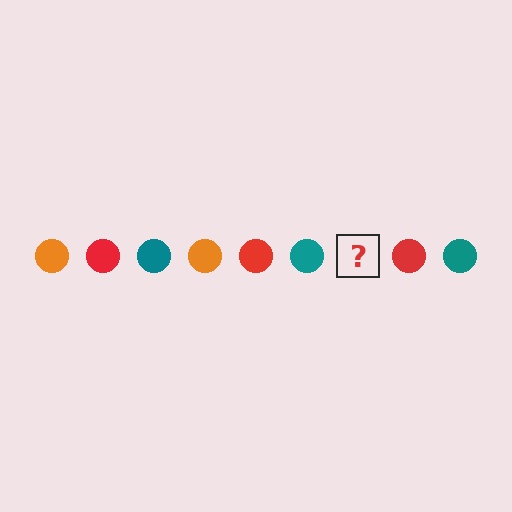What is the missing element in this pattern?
The missing element is an orange circle.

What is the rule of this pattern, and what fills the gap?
The rule is that the pattern cycles through orange, red, teal circles. The gap should be filled with an orange circle.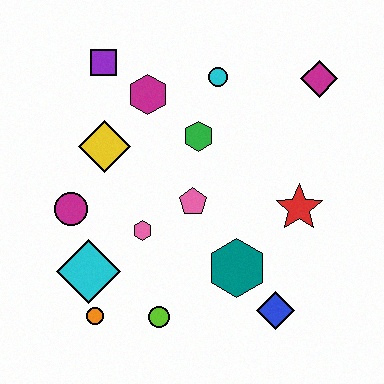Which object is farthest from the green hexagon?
The orange circle is farthest from the green hexagon.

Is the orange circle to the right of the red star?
No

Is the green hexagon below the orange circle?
No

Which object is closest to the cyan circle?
The green hexagon is closest to the cyan circle.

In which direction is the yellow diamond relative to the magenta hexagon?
The yellow diamond is below the magenta hexagon.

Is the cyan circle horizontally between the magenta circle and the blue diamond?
Yes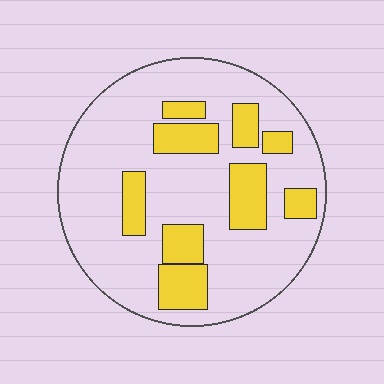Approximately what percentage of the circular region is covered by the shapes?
Approximately 25%.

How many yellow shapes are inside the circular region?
9.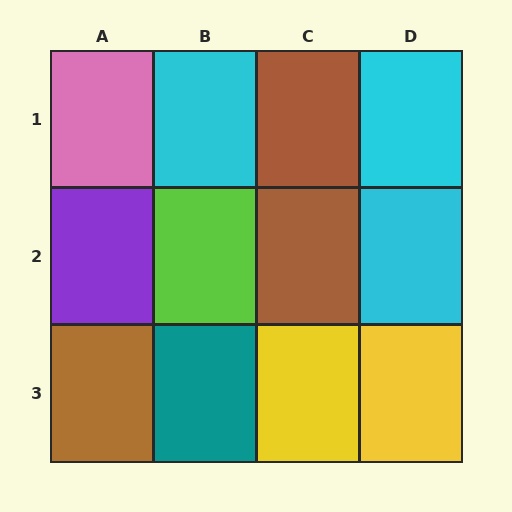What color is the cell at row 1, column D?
Cyan.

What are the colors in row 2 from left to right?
Purple, lime, brown, cyan.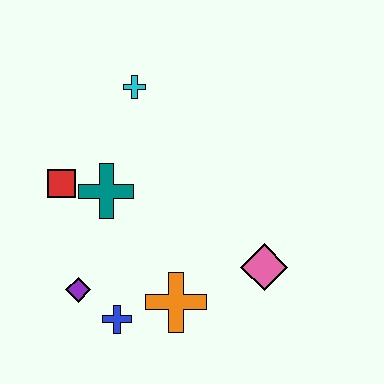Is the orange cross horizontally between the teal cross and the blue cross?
No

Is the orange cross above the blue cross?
Yes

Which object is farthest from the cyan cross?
The blue cross is farthest from the cyan cross.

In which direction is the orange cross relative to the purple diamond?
The orange cross is to the right of the purple diamond.